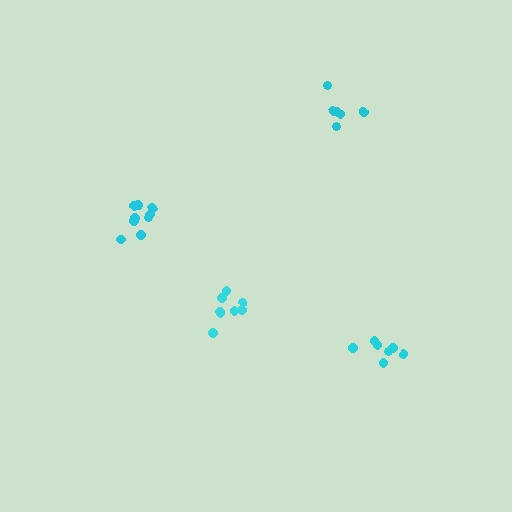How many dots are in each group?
Group 1: 7 dots, Group 2: 6 dots, Group 3: 9 dots, Group 4: 8 dots (30 total).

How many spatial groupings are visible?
There are 4 spatial groupings.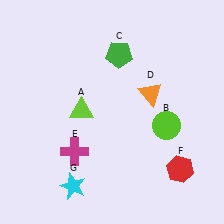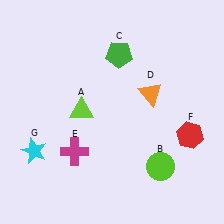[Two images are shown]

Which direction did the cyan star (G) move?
The cyan star (G) moved left.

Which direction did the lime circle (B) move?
The lime circle (B) moved down.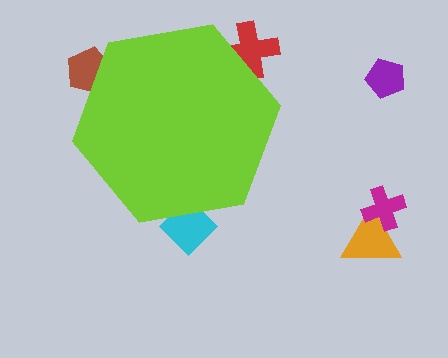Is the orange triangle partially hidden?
No, the orange triangle is fully visible.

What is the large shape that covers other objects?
A lime hexagon.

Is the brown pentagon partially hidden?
Yes, the brown pentagon is partially hidden behind the lime hexagon.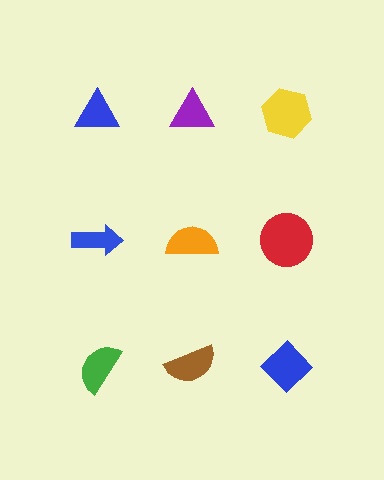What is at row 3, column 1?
A green semicircle.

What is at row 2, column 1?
A blue arrow.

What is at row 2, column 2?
An orange semicircle.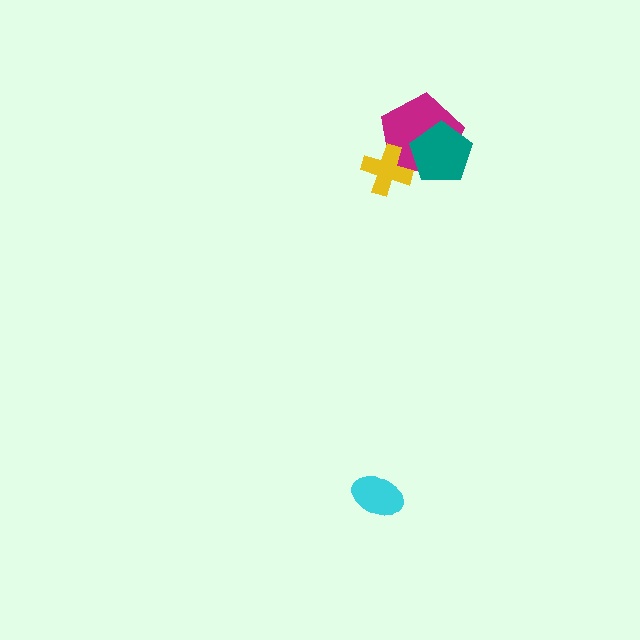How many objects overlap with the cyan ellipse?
0 objects overlap with the cyan ellipse.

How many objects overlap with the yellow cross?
1 object overlaps with the yellow cross.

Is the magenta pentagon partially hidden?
Yes, it is partially covered by another shape.